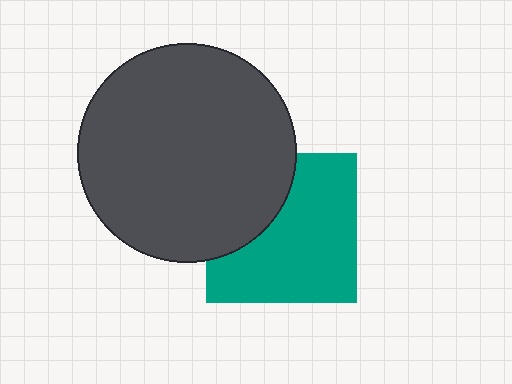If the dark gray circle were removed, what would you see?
You would see the complete teal square.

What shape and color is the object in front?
The object in front is a dark gray circle.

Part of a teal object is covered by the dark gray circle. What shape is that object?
It is a square.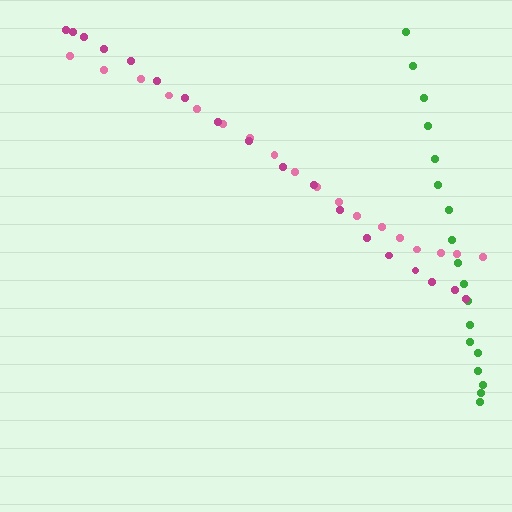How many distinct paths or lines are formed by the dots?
There are 3 distinct paths.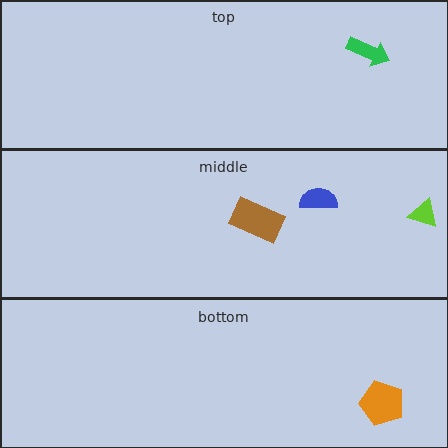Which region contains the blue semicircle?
The middle region.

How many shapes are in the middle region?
3.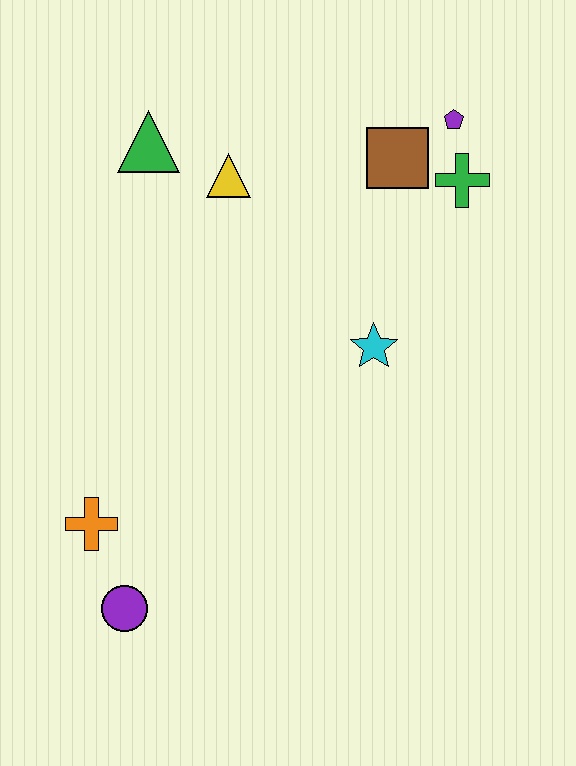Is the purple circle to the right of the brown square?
No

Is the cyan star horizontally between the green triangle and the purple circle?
No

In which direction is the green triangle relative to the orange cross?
The green triangle is above the orange cross.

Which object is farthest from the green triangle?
The purple circle is farthest from the green triangle.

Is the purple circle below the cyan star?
Yes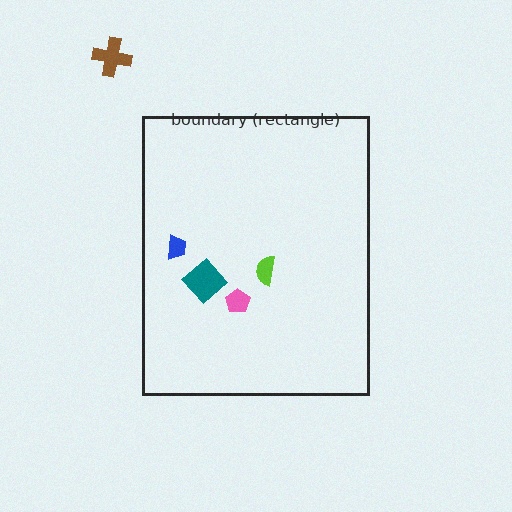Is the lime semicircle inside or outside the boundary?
Inside.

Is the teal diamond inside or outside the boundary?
Inside.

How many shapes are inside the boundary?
4 inside, 1 outside.